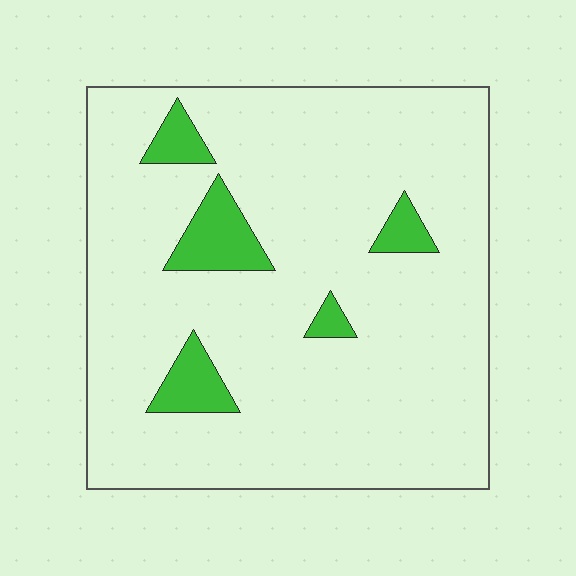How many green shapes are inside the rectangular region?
5.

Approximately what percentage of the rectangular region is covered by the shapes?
Approximately 10%.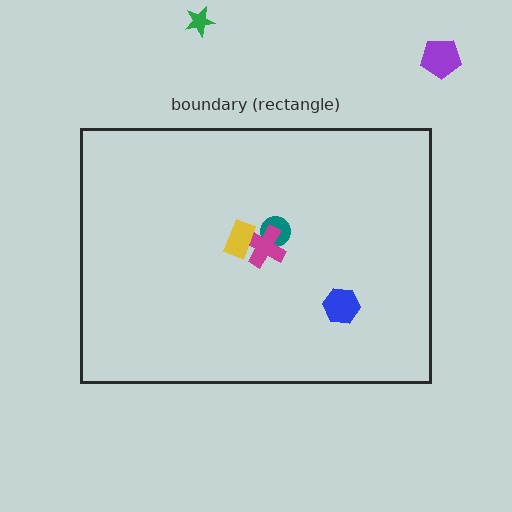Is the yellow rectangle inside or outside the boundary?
Inside.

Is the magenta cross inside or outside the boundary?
Inside.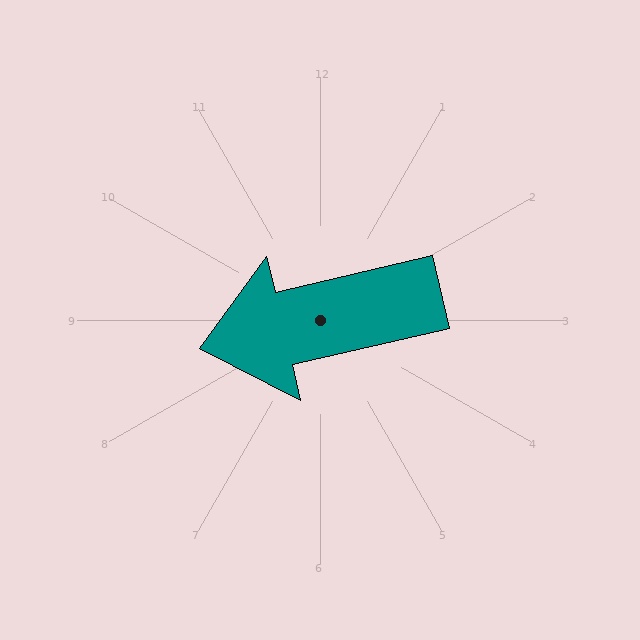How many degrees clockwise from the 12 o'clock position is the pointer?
Approximately 257 degrees.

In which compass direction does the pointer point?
West.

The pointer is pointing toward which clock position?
Roughly 9 o'clock.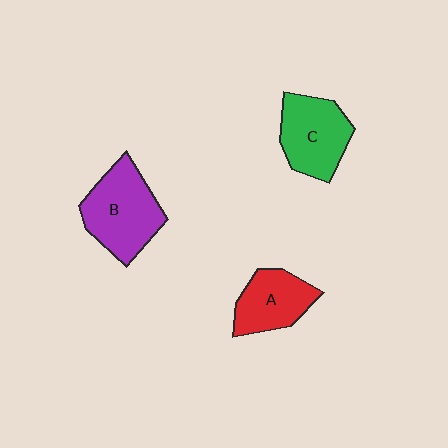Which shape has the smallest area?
Shape A (red).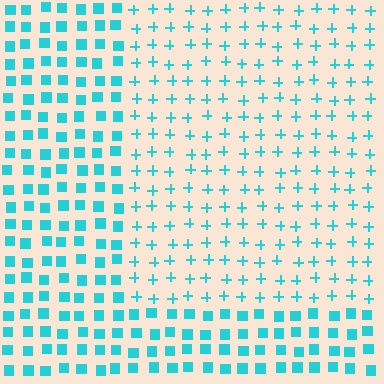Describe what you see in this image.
The image is filled with small cyan elements arranged in a uniform grid. A rectangle-shaped region contains plus signs, while the surrounding area contains squares. The boundary is defined purely by the change in element shape.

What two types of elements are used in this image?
The image uses plus signs inside the rectangle region and squares outside it.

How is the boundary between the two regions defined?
The boundary is defined by a change in element shape: plus signs inside vs. squares outside. All elements share the same color and spacing.